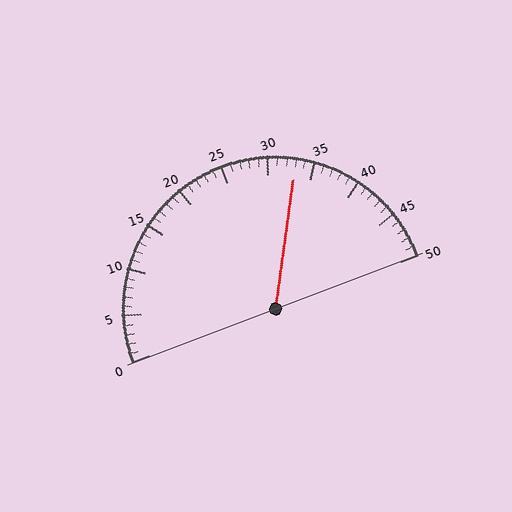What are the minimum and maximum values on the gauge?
The gauge ranges from 0 to 50.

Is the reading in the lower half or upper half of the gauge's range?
The reading is in the upper half of the range (0 to 50).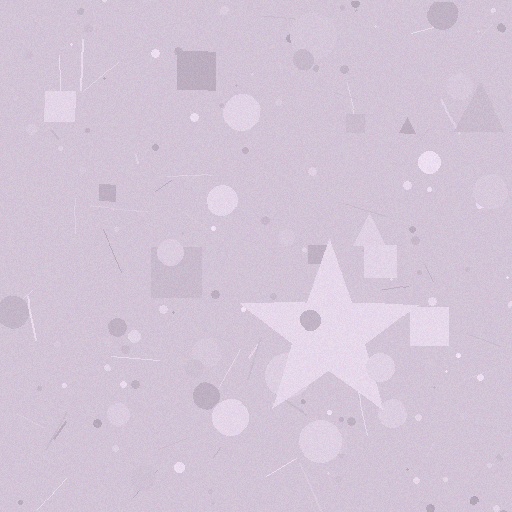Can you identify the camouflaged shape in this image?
The camouflaged shape is a star.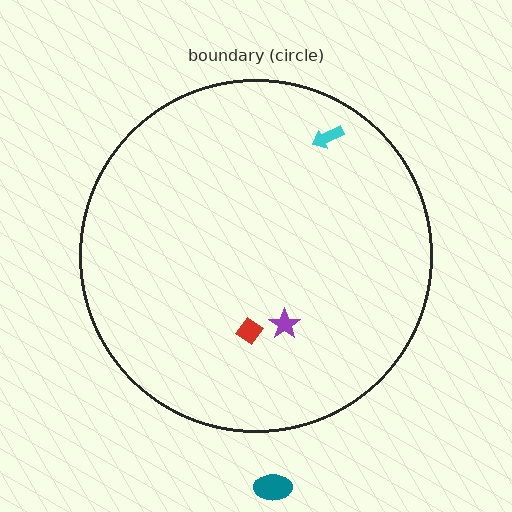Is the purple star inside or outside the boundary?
Inside.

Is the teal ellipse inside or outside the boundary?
Outside.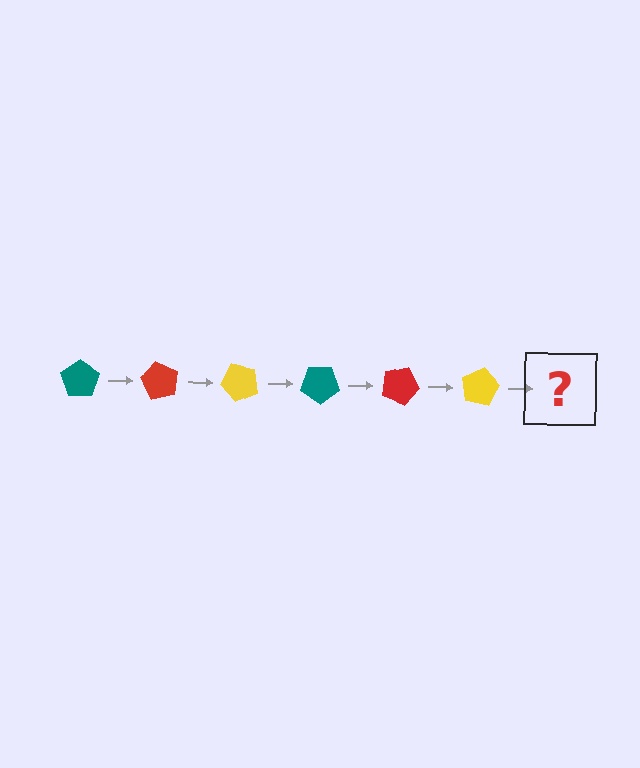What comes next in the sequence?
The next element should be a teal pentagon, rotated 360 degrees from the start.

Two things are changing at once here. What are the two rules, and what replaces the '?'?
The two rules are that it rotates 60 degrees each step and the color cycles through teal, red, and yellow. The '?' should be a teal pentagon, rotated 360 degrees from the start.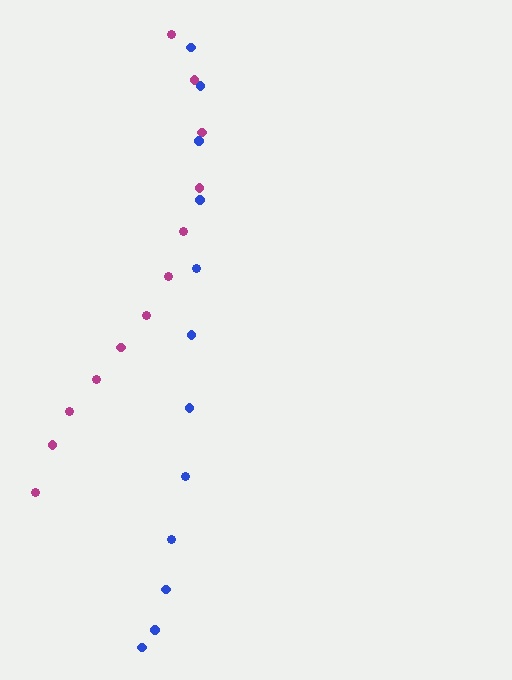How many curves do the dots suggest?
There are 2 distinct paths.